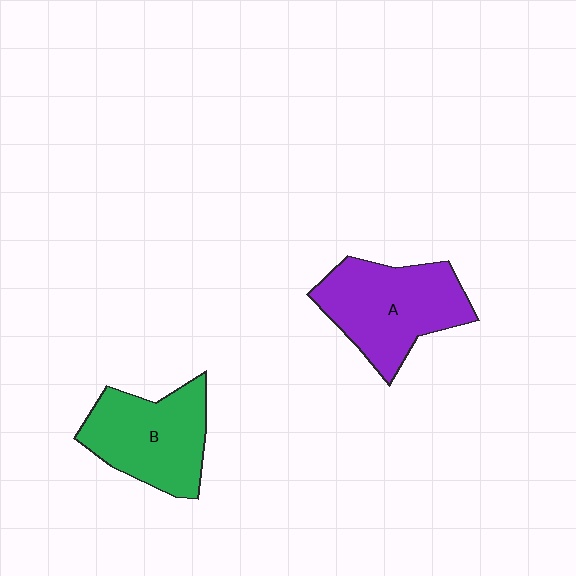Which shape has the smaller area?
Shape B (green).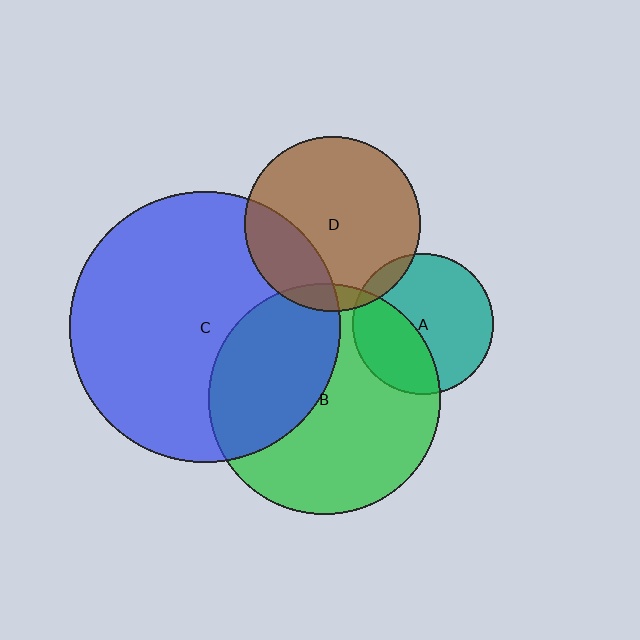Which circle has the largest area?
Circle C (blue).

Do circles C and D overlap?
Yes.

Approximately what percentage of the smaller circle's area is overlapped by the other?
Approximately 25%.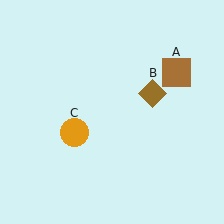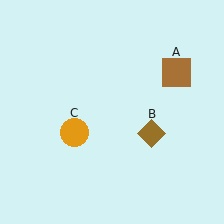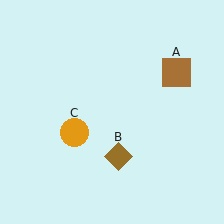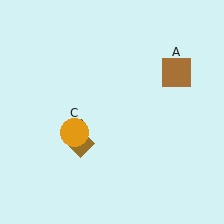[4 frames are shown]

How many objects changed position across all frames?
1 object changed position: brown diamond (object B).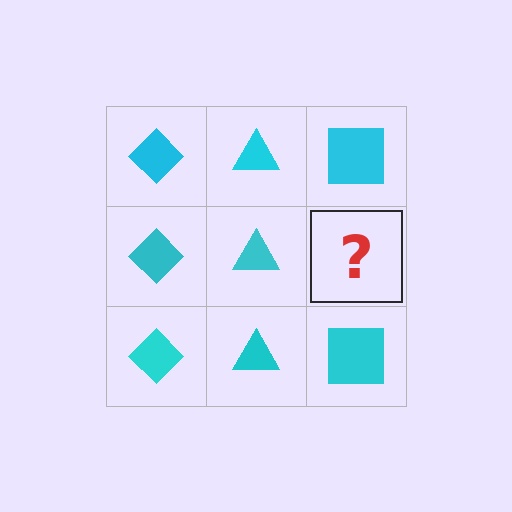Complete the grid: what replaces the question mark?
The question mark should be replaced with a cyan square.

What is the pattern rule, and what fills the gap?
The rule is that each column has a consistent shape. The gap should be filled with a cyan square.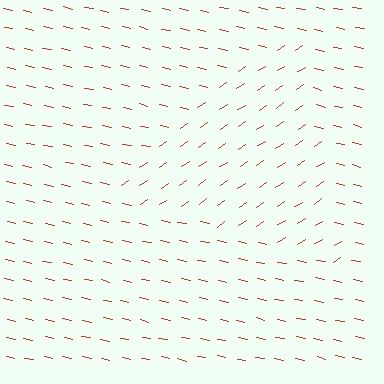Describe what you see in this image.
The image is filled with small red line segments. A triangle region in the image has lines oriented differently from the surrounding lines, creating a visible texture boundary.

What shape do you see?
I see a triangle.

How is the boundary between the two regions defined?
The boundary is defined purely by a change in line orientation (approximately 45 degrees difference). All lines are the same color and thickness.